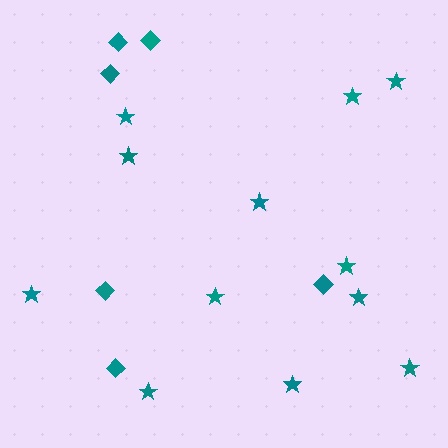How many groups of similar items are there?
There are 2 groups: one group of stars (12) and one group of diamonds (6).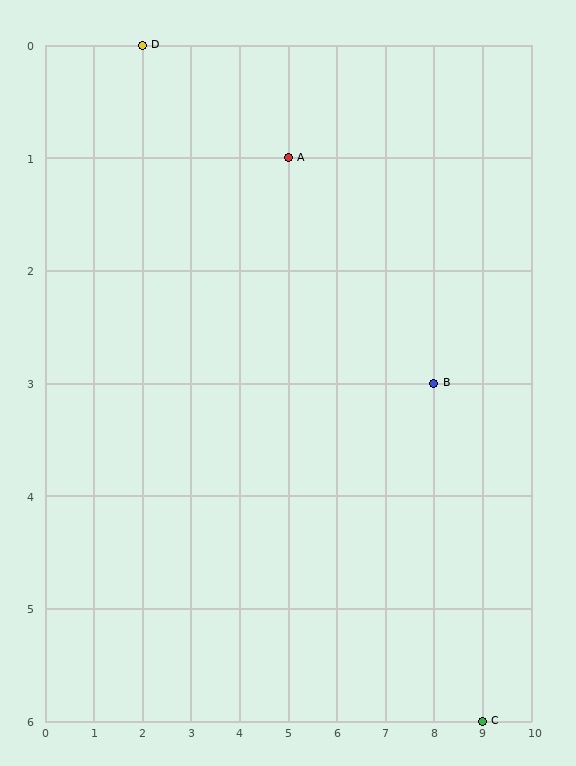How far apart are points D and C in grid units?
Points D and C are 7 columns and 6 rows apart (about 9.2 grid units diagonally).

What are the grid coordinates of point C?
Point C is at grid coordinates (9, 6).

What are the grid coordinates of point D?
Point D is at grid coordinates (2, 0).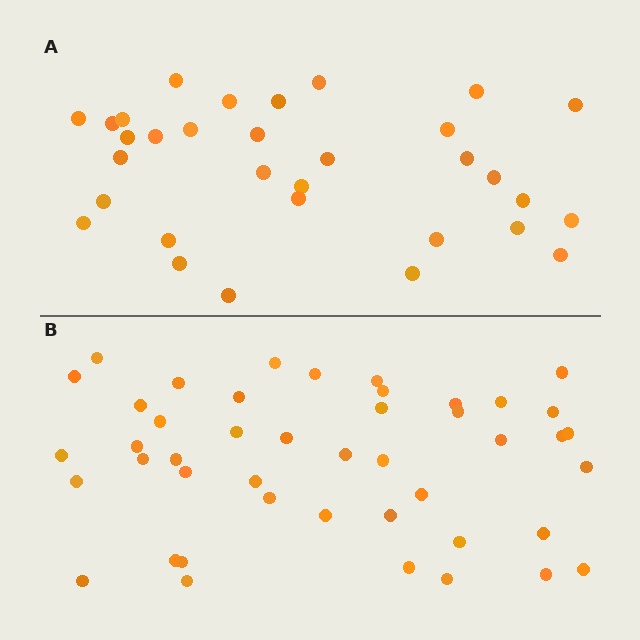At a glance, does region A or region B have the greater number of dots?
Region B (the bottom region) has more dots.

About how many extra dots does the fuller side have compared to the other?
Region B has approximately 15 more dots than region A.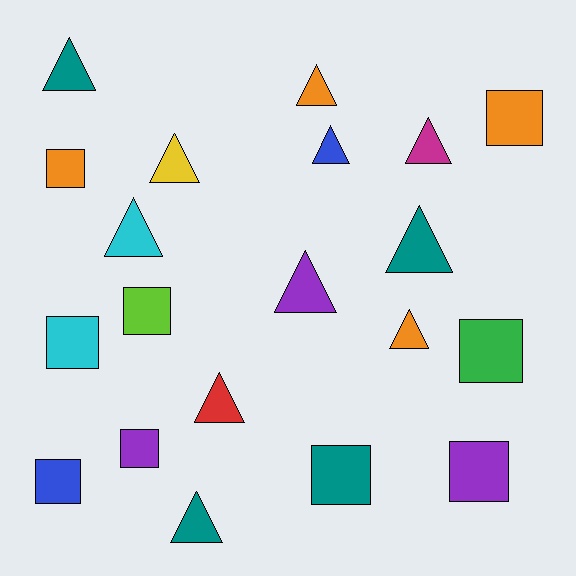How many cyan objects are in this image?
There are 2 cyan objects.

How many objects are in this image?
There are 20 objects.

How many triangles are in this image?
There are 11 triangles.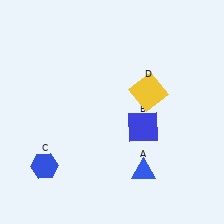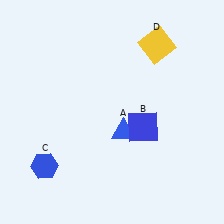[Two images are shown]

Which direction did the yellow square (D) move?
The yellow square (D) moved up.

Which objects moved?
The objects that moved are: the blue triangle (A), the yellow square (D).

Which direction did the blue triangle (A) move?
The blue triangle (A) moved up.